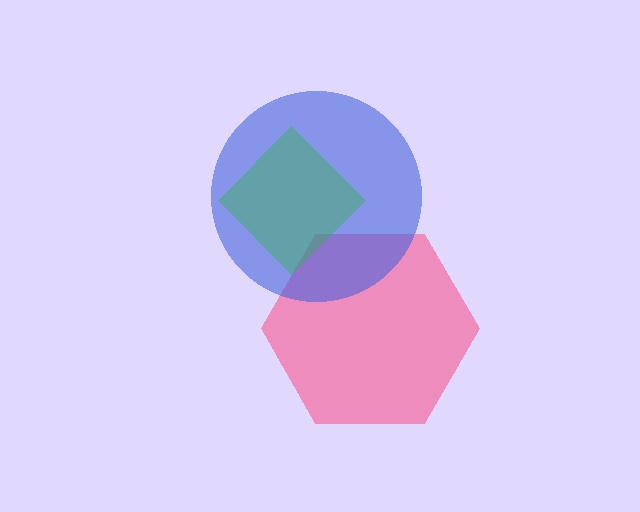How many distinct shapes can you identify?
There are 3 distinct shapes: a pink hexagon, a blue circle, a green diamond.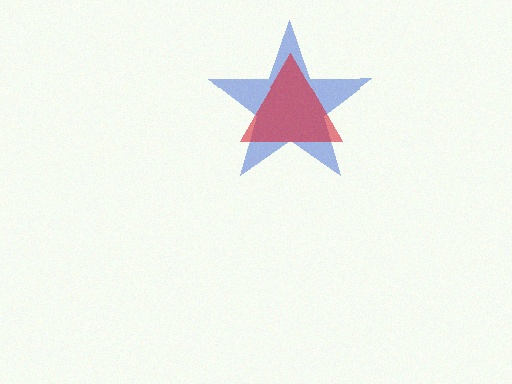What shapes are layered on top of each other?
The layered shapes are: a blue star, a red triangle.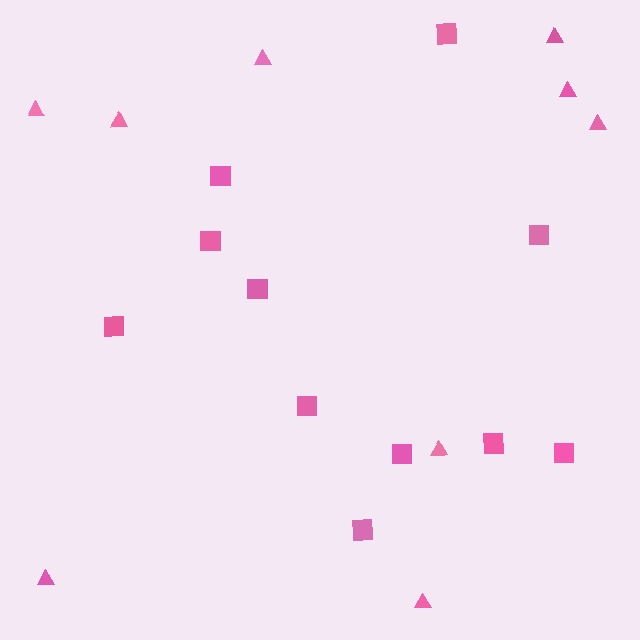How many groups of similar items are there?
There are 2 groups: one group of triangles (9) and one group of squares (11).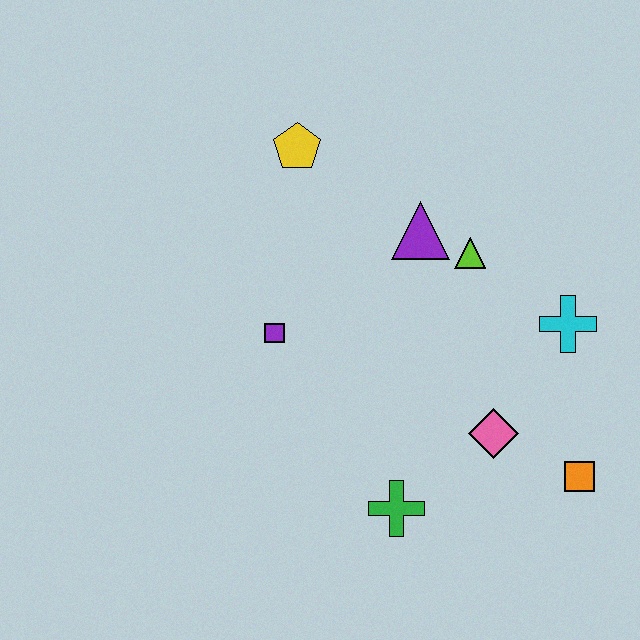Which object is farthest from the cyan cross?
The yellow pentagon is farthest from the cyan cross.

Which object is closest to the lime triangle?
The purple triangle is closest to the lime triangle.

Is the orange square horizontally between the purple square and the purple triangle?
No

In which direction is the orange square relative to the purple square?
The orange square is to the right of the purple square.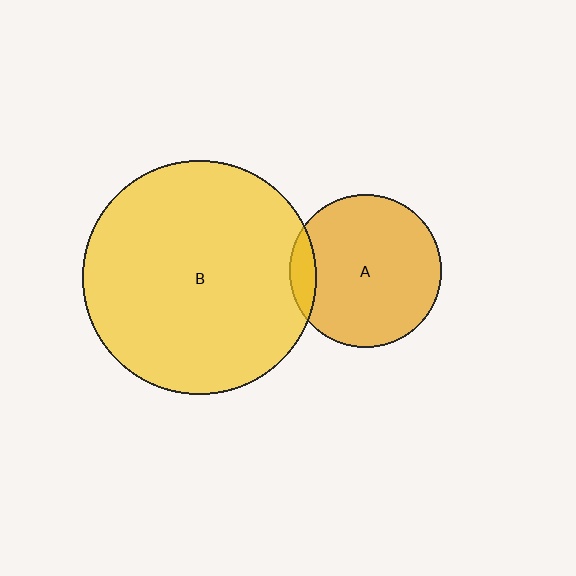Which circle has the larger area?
Circle B (yellow).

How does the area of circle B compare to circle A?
Approximately 2.4 times.